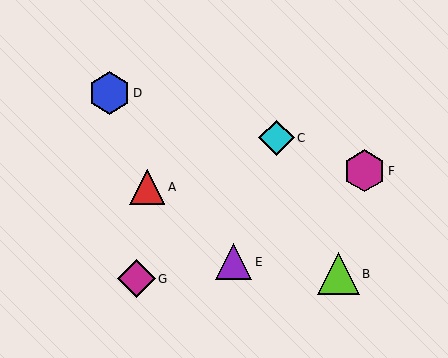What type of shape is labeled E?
Shape E is a purple triangle.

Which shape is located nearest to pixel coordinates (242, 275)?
The purple triangle (labeled E) at (234, 262) is nearest to that location.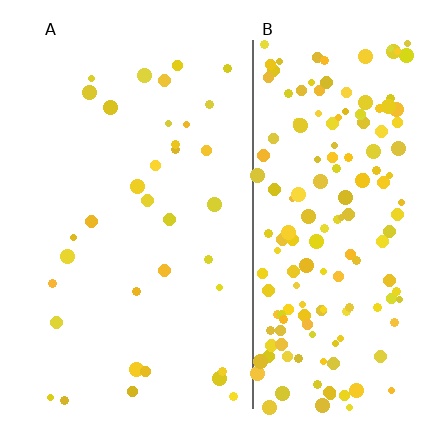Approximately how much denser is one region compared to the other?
Approximately 4.8× — region B over region A.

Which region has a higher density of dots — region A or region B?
B (the right).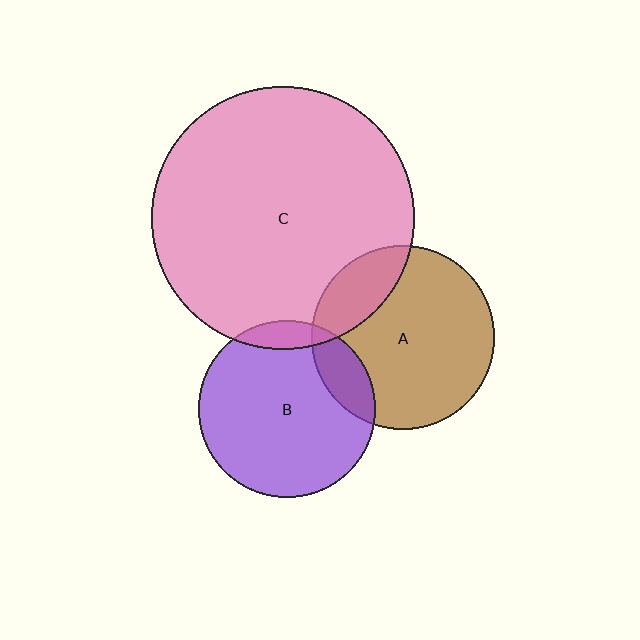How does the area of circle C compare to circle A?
Approximately 2.0 times.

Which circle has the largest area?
Circle C (pink).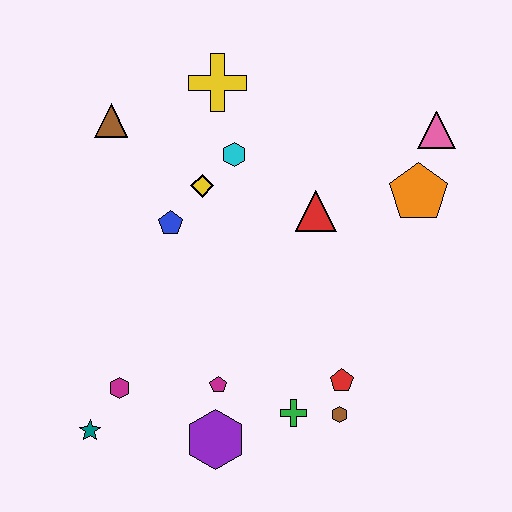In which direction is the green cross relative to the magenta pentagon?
The green cross is to the right of the magenta pentagon.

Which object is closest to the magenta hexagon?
The teal star is closest to the magenta hexagon.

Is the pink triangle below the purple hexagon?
No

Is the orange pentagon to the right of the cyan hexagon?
Yes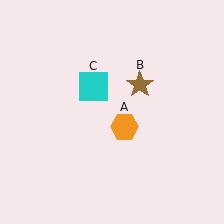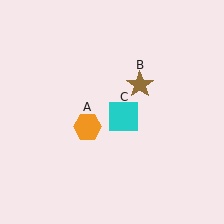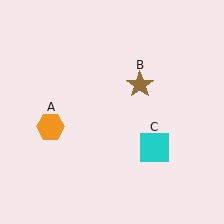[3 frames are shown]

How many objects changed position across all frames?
2 objects changed position: orange hexagon (object A), cyan square (object C).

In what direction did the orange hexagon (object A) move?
The orange hexagon (object A) moved left.